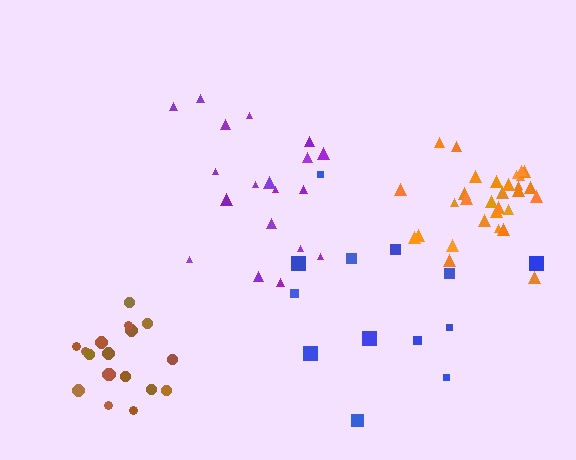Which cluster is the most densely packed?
Orange.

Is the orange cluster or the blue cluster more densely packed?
Orange.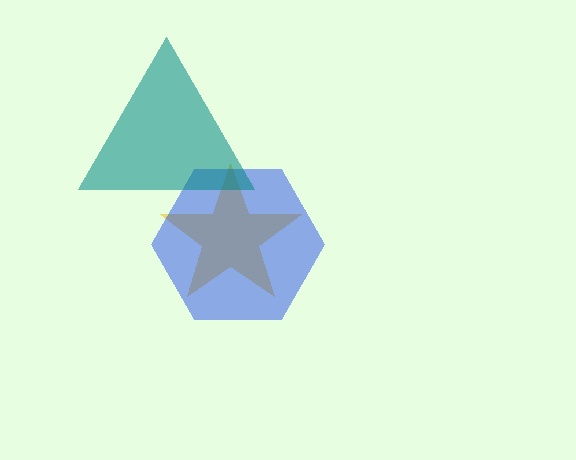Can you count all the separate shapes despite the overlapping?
Yes, there are 3 separate shapes.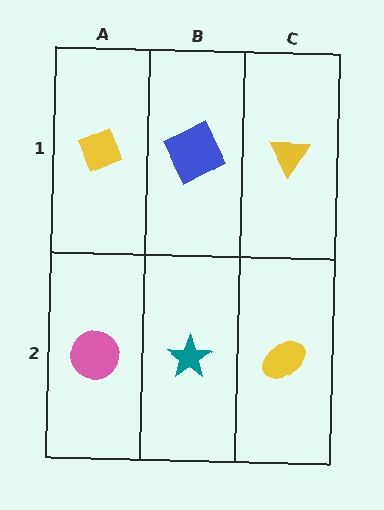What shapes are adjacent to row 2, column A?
A yellow diamond (row 1, column A), a teal star (row 2, column B).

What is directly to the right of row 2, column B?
A yellow ellipse.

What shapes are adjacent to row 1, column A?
A pink circle (row 2, column A), a blue square (row 1, column B).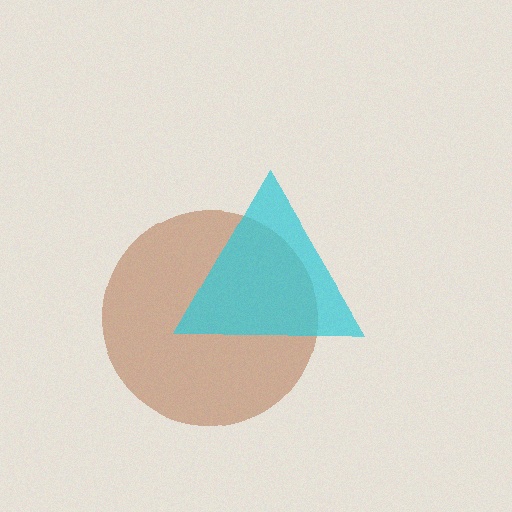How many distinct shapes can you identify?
There are 2 distinct shapes: a brown circle, a cyan triangle.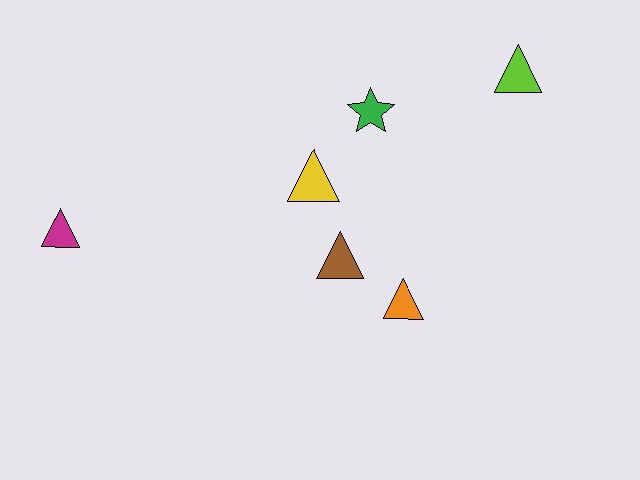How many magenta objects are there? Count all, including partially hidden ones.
There is 1 magenta object.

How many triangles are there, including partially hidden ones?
There are 5 triangles.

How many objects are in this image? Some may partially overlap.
There are 6 objects.